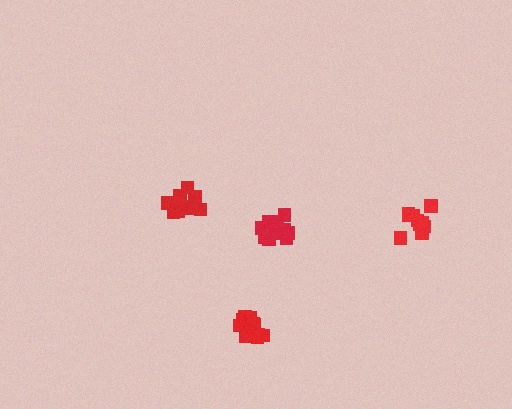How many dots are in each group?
Group 1: 12 dots, Group 2: 12 dots, Group 3: 16 dots, Group 4: 11 dots (51 total).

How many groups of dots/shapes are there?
There are 4 groups.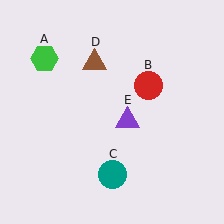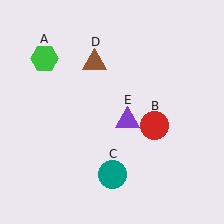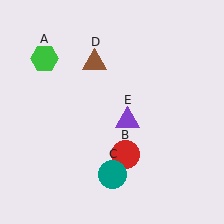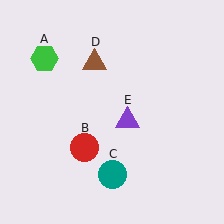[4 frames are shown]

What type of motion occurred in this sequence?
The red circle (object B) rotated clockwise around the center of the scene.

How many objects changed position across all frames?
1 object changed position: red circle (object B).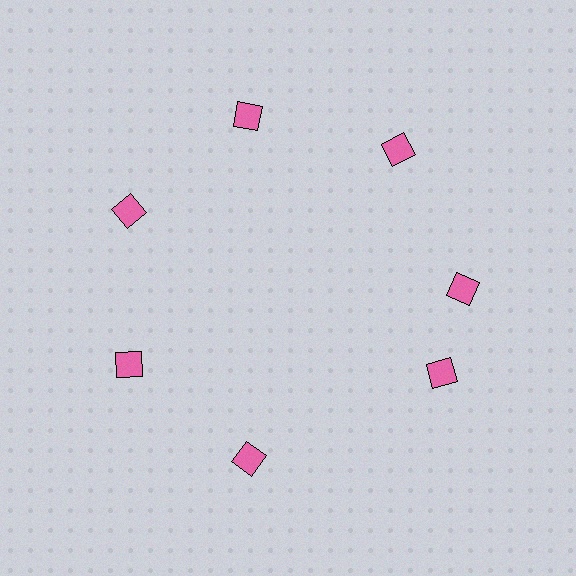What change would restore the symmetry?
The symmetry would be restored by rotating it back into even spacing with its neighbors so that all 7 diamonds sit at equal angles and equal distance from the center.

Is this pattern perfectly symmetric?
No. The 7 pink diamonds are arranged in a ring, but one element near the 5 o'clock position is rotated out of alignment along the ring, breaking the 7-fold rotational symmetry.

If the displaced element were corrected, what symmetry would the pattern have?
It would have 7-fold rotational symmetry — the pattern would map onto itself every 51 degrees.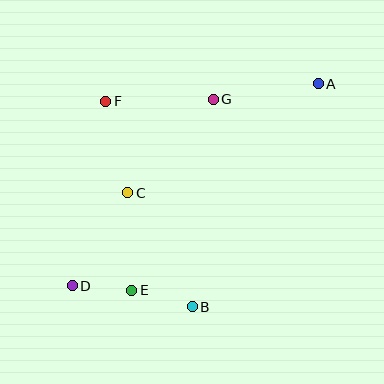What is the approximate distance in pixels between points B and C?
The distance between B and C is approximately 131 pixels.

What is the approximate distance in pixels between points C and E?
The distance between C and E is approximately 98 pixels.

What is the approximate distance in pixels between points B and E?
The distance between B and E is approximately 63 pixels.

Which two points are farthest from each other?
Points A and D are farthest from each other.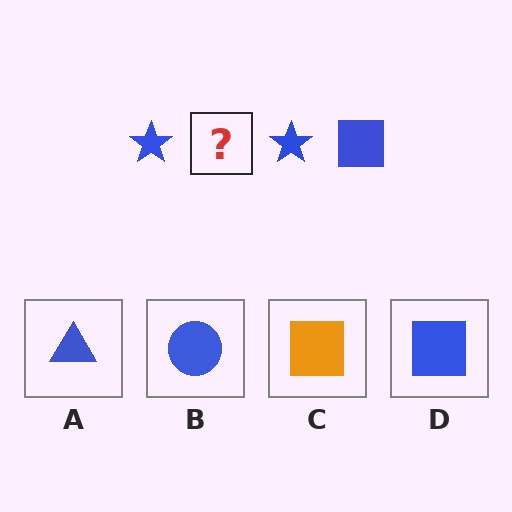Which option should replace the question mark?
Option D.